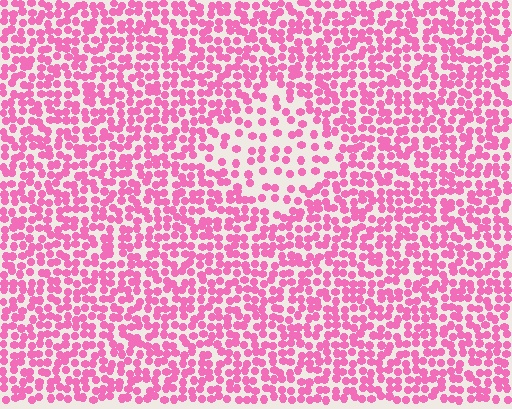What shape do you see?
I see a diamond.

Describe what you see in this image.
The image contains small pink elements arranged at two different densities. A diamond-shaped region is visible where the elements are less densely packed than the surrounding area.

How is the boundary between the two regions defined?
The boundary is defined by a change in element density (approximately 2.1x ratio). All elements are the same color, size, and shape.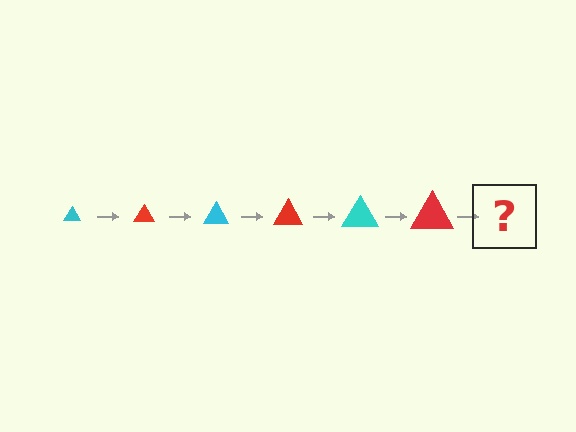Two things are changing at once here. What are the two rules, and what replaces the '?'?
The two rules are that the triangle grows larger each step and the color cycles through cyan and red. The '?' should be a cyan triangle, larger than the previous one.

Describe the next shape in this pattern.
It should be a cyan triangle, larger than the previous one.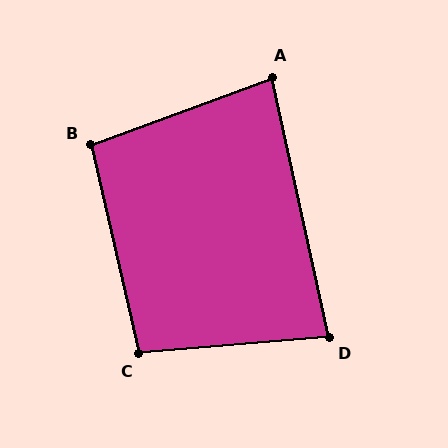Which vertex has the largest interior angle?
C, at approximately 98 degrees.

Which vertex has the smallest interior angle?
A, at approximately 82 degrees.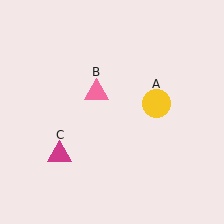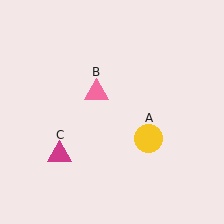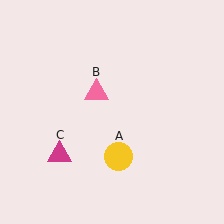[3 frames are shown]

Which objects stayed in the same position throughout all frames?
Pink triangle (object B) and magenta triangle (object C) remained stationary.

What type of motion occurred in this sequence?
The yellow circle (object A) rotated clockwise around the center of the scene.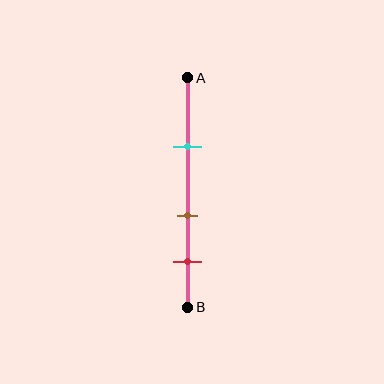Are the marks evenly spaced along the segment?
Yes, the marks are approximately evenly spaced.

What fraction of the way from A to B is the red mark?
The red mark is approximately 80% (0.8) of the way from A to B.